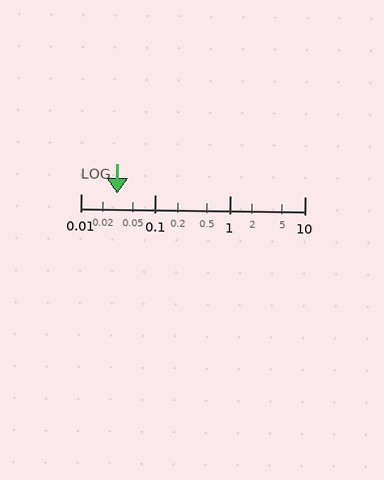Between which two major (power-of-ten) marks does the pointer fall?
The pointer is between 0.01 and 0.1.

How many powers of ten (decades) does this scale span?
The scale spans 3 decades, from 0.01 to 10.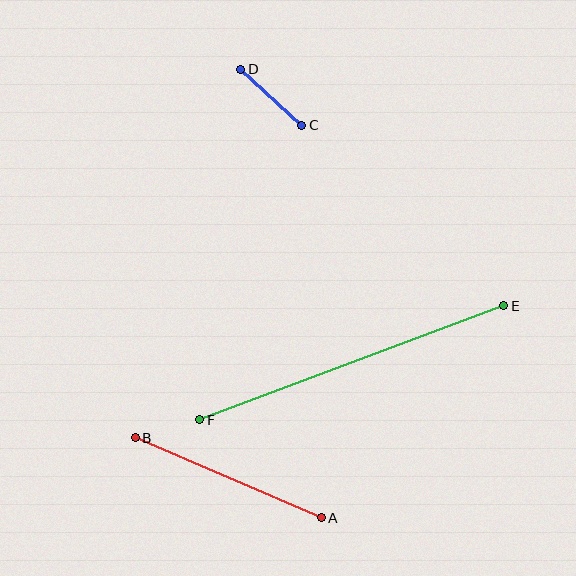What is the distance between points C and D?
The distance is approximately 83 pixels.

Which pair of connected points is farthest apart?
Points E and F are farthest apart.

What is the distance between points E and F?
The distance is approximately 325 pixels.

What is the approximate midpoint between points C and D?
The midpoint is at approximately (271, 97) pixels.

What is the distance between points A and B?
The distance is approximately 203 pixels.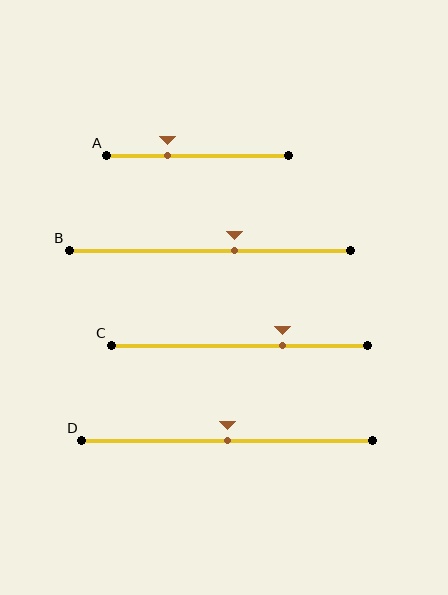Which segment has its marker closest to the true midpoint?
Segment D has its marker closest to the true midpoint.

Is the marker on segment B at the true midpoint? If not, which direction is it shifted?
No, the marker on segment B is shifted to the right by about 9% of the segment length.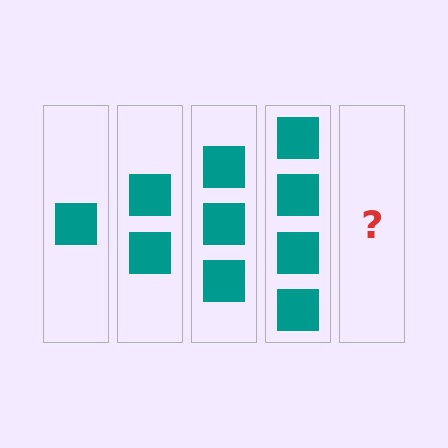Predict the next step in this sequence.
The next step is 5 squares.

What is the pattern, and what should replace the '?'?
The pattern is that each step adds one more square. The '?' should be 5 squares.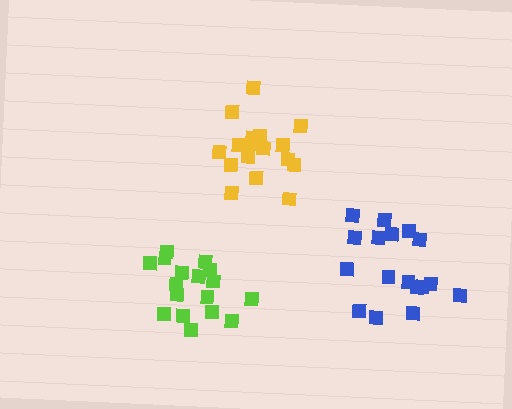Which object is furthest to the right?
The blue cluster is rightmost.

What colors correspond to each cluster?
The clusters are colored: yellow, lime, blue.